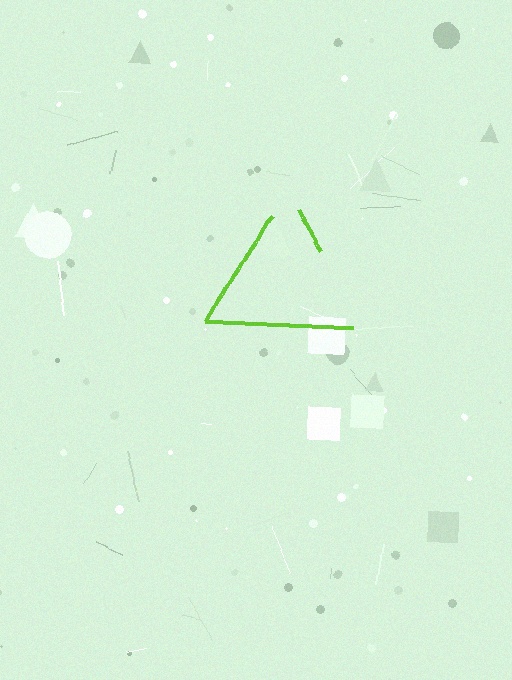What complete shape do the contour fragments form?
The contour fragments form a triangle.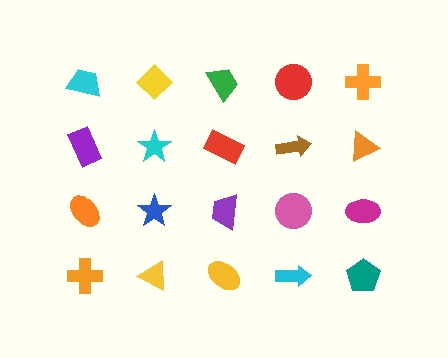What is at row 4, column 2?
A yellow triangle.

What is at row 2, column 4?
A brown arrow.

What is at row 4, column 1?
An orange cross.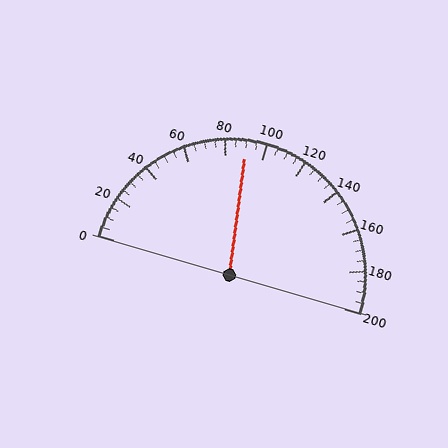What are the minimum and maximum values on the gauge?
The gauge ranges from 0 to 200.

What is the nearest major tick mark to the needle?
The nearest major tick mark is 80.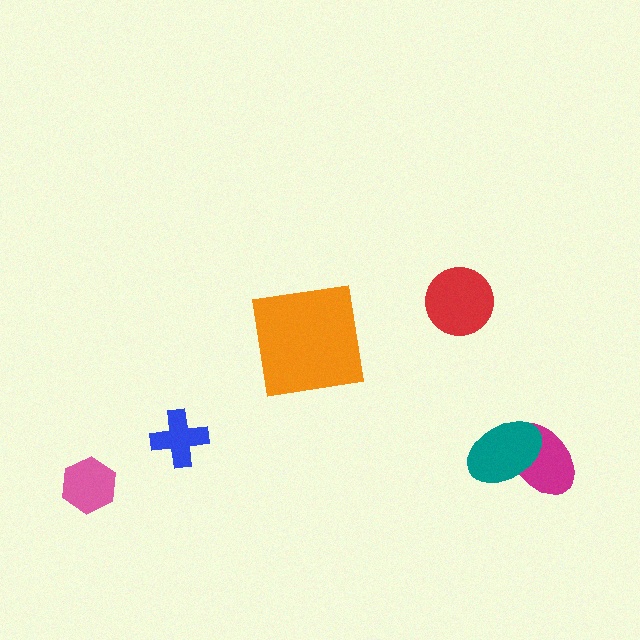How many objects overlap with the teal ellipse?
1 object overlaps with the teal ellipse.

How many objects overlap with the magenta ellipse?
1 object overlaps with the magenta ellipse.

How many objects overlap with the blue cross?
0 objects overlap with the blue cross.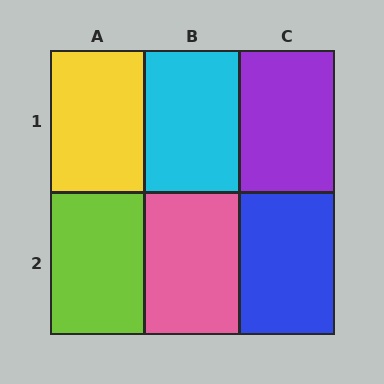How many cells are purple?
1 cell is purple.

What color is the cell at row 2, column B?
Pink.